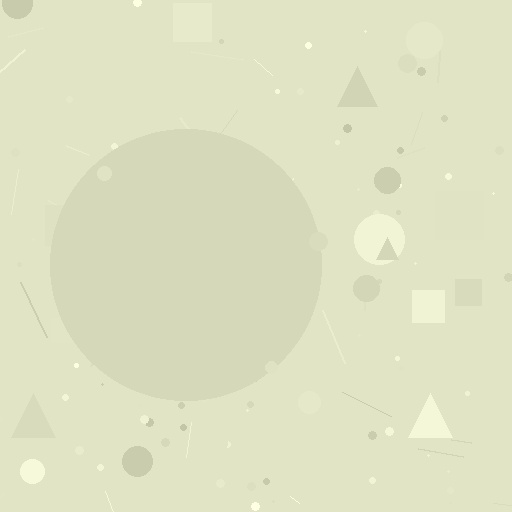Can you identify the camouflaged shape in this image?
The camouflaged shape is a circle.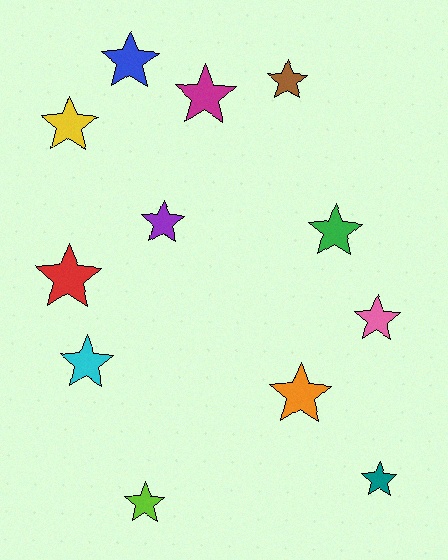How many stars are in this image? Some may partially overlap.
There are 12 stars.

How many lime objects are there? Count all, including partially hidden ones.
There is 1 lime object.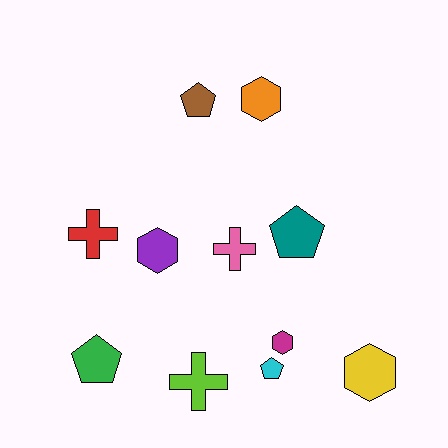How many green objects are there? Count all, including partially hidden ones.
There is 1 green object.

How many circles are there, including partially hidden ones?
There are no circles.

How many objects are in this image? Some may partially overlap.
There are 11 objects.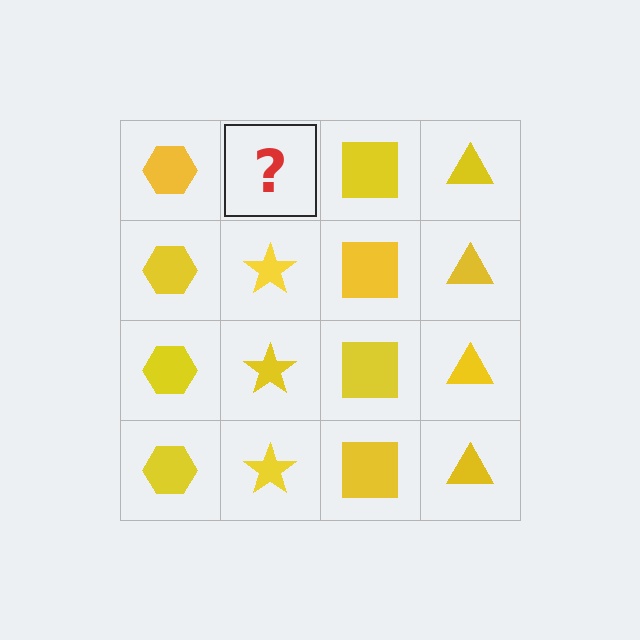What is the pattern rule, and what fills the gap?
The rule is that each column has a consistent shape. The gap should be filled with a yellow star.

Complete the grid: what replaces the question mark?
The question mark should be replaced with a yellow star.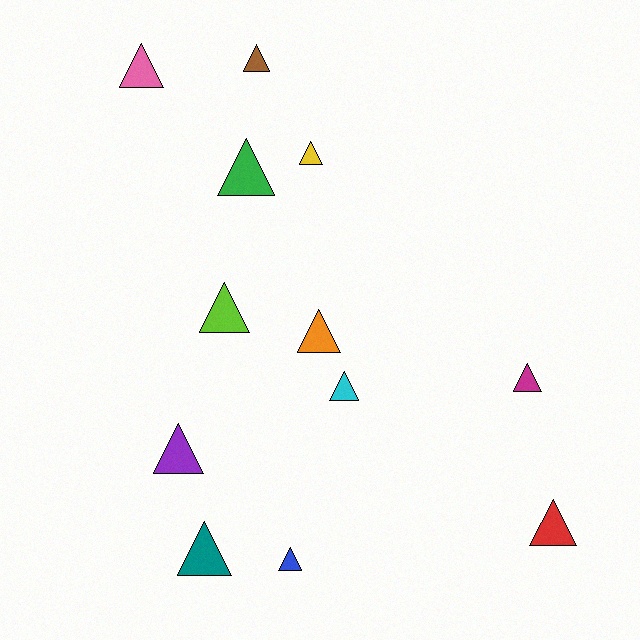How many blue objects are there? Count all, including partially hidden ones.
There is 1 blue object.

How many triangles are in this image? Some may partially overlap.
There are 12 triangles.